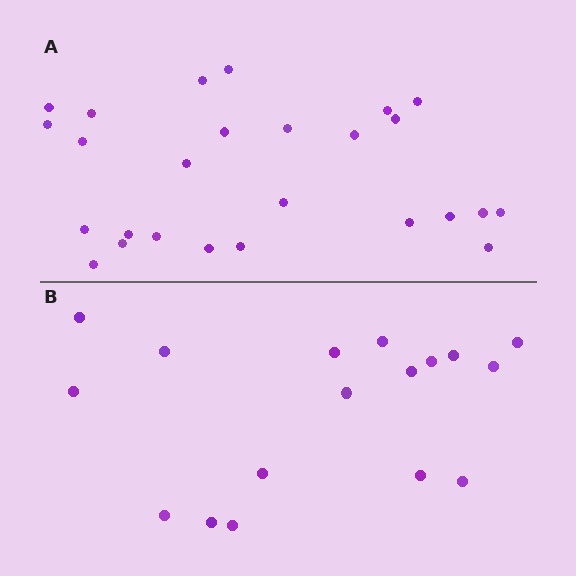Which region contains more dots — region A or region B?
Region A (the top region) has more dots.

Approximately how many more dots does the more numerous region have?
Region A has roughly 8 or so more dots than region B.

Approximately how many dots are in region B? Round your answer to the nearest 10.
About 20 dots. (The exact count is 17, which rounds to 20.)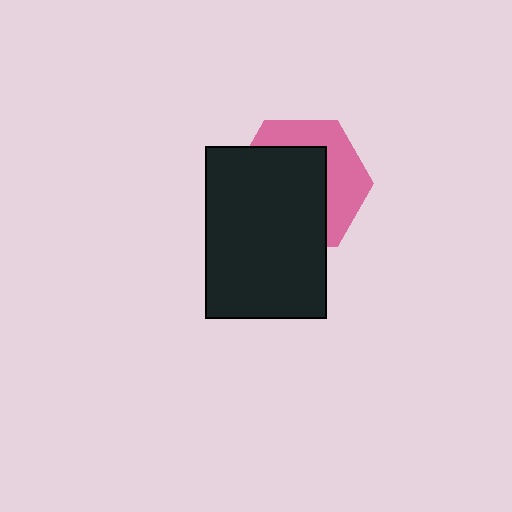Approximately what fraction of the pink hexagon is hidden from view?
Roughly 61% of the pink hexagon is hidden behind the black rectangle.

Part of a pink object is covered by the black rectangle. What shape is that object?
It is a hexagon.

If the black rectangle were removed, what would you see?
You would see the complete pink hexagon.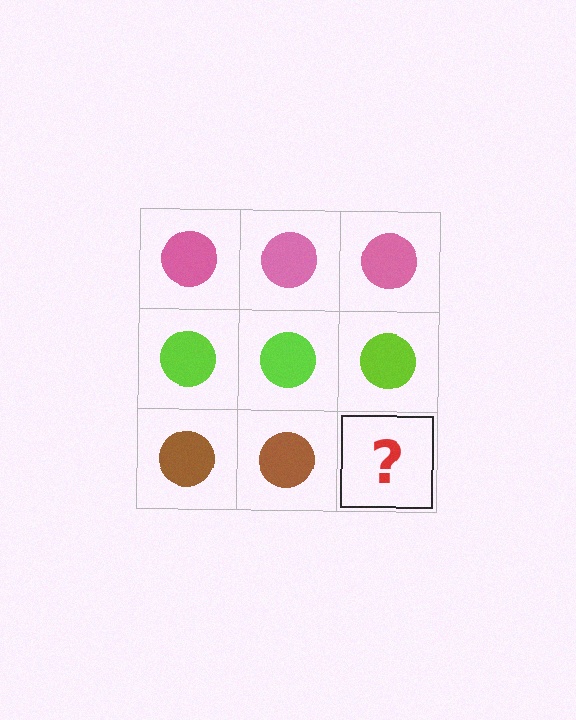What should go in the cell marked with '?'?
The missing cell should contain a brown circle.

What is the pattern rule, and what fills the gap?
The rule is that each row has a consistent color. The gap should be filled with a brown circle.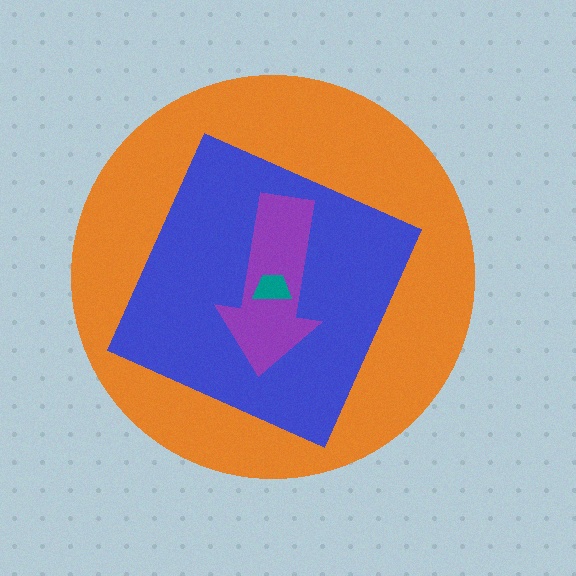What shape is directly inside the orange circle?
The blue square.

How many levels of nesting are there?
4.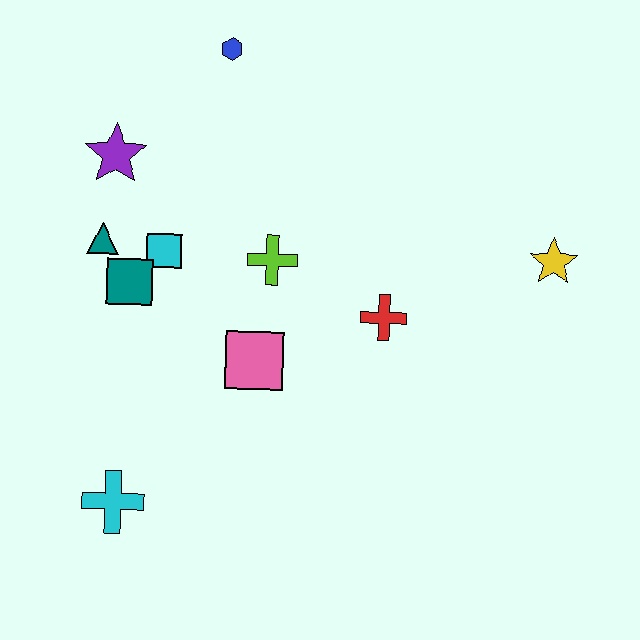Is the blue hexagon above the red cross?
Yes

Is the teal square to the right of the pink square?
No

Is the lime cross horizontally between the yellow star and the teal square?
Yes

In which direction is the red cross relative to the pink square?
The red cross is to the right of the pink square.